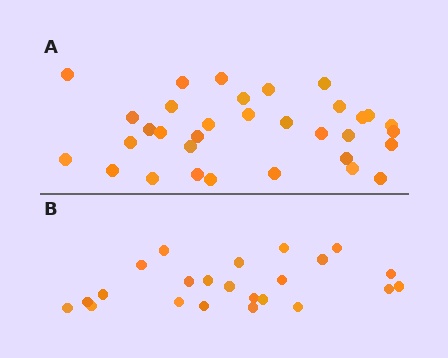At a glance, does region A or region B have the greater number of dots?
Region A (the top region) has more dots.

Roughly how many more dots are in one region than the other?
Region A has roughly 10 or so more dots than region B.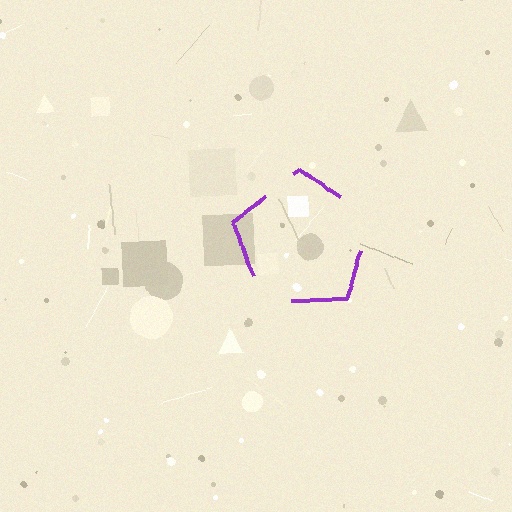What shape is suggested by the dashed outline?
The dashed outline suggests a pentagon.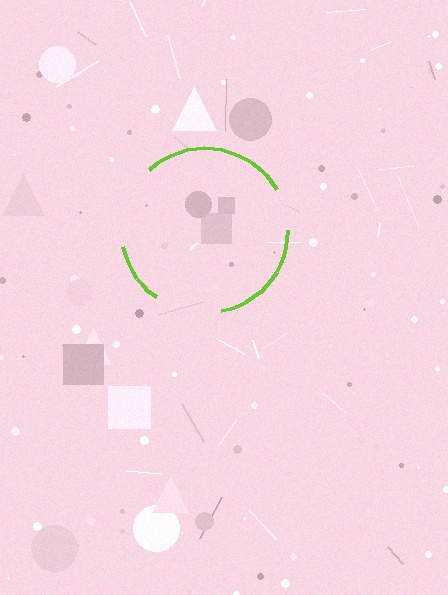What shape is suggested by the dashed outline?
The dashed outline suggests a circle.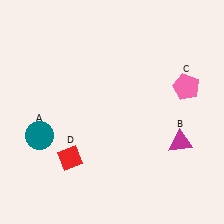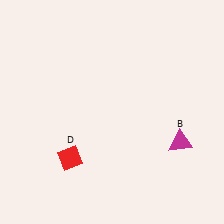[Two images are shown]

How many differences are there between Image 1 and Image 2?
There are 2 differences between the two images.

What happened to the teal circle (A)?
The teal circle (A) was removed in Image 2. It was in the bottom-left area of Image 1.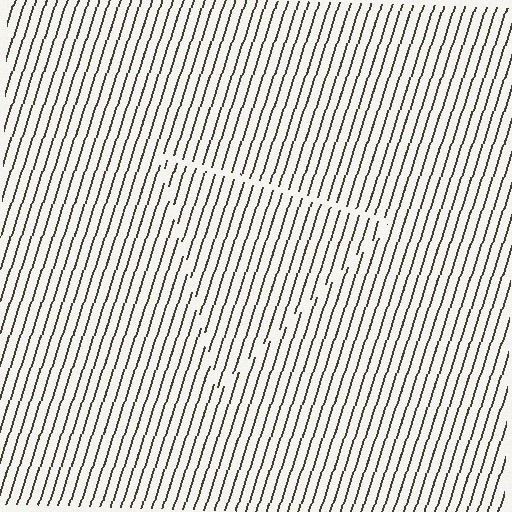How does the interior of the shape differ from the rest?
The interior of the shape contains the same grating, shifted by half a period — the contour is defined by the phase discontinuity where line-ends from the inner and outer gratings abut.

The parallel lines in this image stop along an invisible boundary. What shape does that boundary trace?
An illusory triangle. The interior of the shape contains the same grating, shifted by half a period — the contour is defined by the phase discontinuity where line-ends from the inner and outer gratings abut.